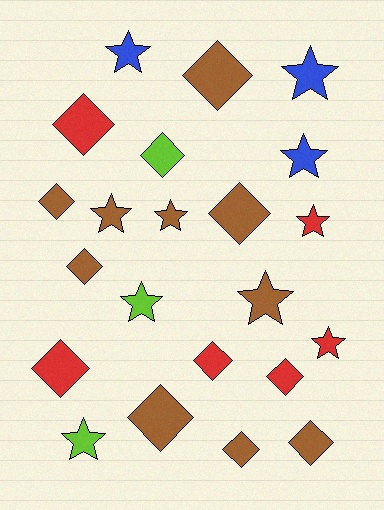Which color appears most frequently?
Brown, with 10 objects.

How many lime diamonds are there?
There is 1 lime diamond.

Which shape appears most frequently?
Diamond, with 12 objects.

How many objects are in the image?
There are 22 objects.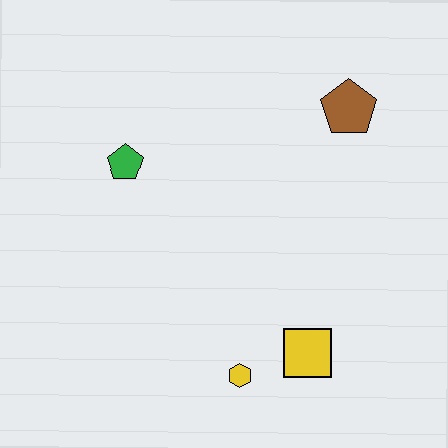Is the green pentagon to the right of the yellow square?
No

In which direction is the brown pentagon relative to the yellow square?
The brown pentagon is above the yellow square.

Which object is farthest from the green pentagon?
The yellow square is farthest from the green pentagon.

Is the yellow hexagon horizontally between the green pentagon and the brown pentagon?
Yes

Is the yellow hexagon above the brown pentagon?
No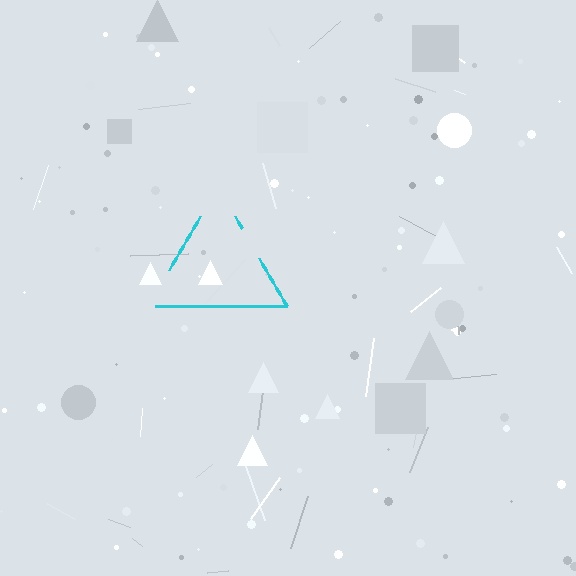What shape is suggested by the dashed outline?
The dashed outline suggests a triangle.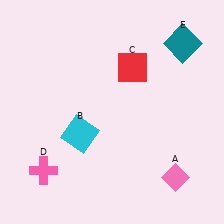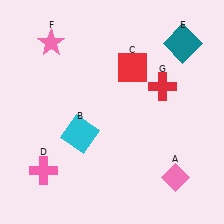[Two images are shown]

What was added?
A pink star (F), a red cross (G) were added in Image 2.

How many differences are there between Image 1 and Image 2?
There are 2 differences between the two images.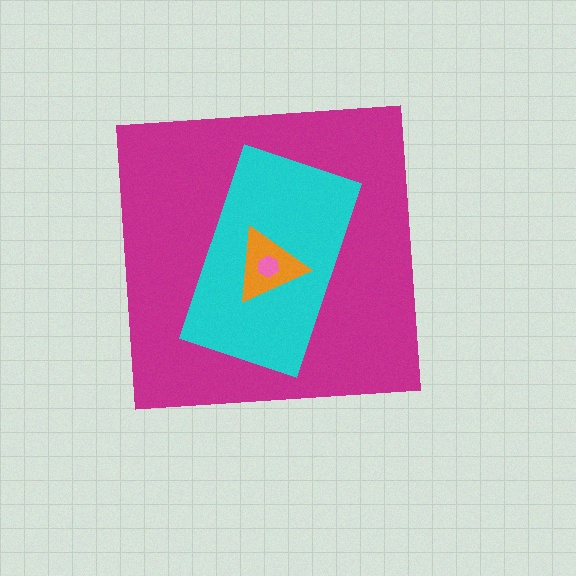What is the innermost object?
The pink hexagon.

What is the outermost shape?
The magenta square.